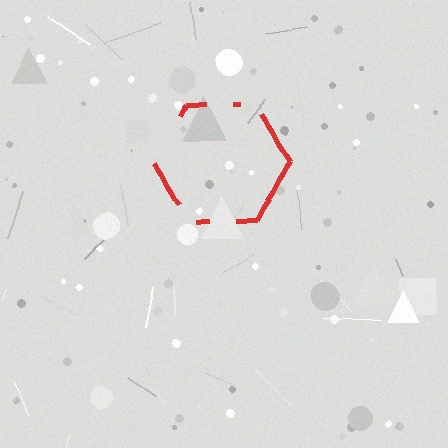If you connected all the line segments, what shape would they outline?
They would outline a hexagon.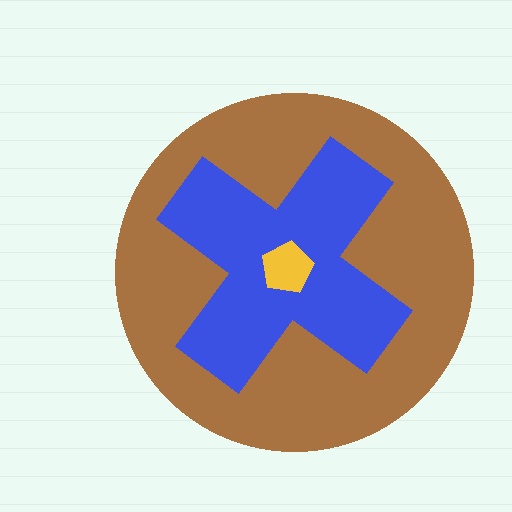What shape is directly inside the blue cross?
The yellow pentagon.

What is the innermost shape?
The yellow pentagon.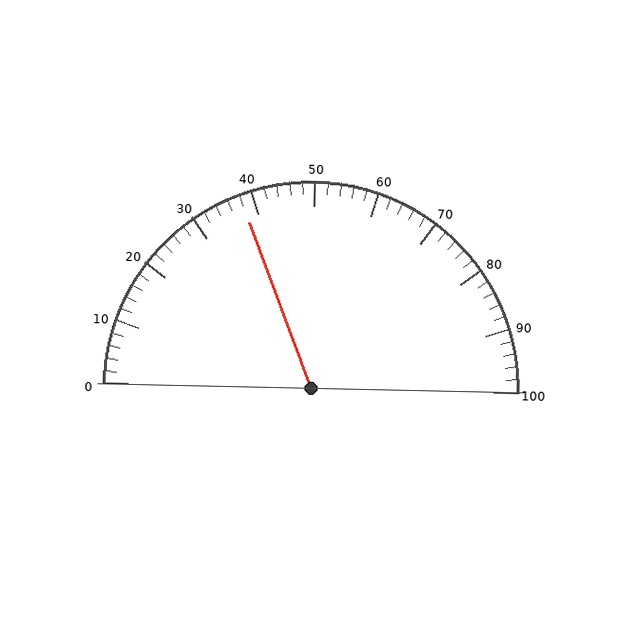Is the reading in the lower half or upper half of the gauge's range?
The reading is in the lower half of the range (0 to 100).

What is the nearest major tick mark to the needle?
The nearest major tick mark is 40.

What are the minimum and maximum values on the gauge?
The gauge ranges from 0 to 100.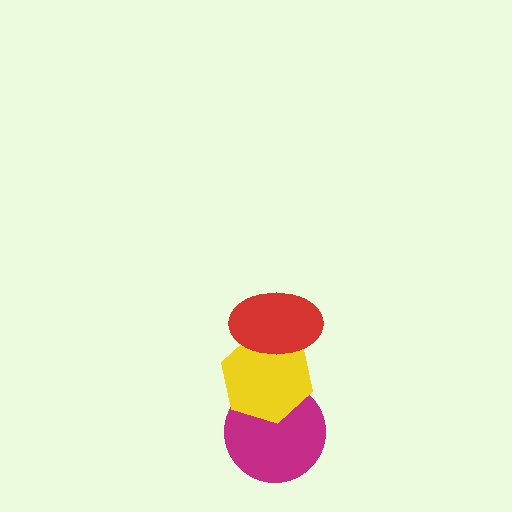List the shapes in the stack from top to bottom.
From top to bottom: the red ellipse, the yellow hexagon, the magenta circle.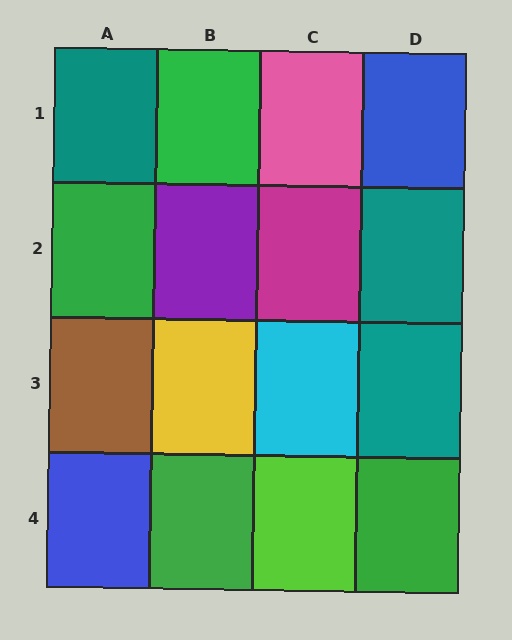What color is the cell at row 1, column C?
Pink.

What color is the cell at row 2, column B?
Purple.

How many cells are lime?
1 cell is lime.